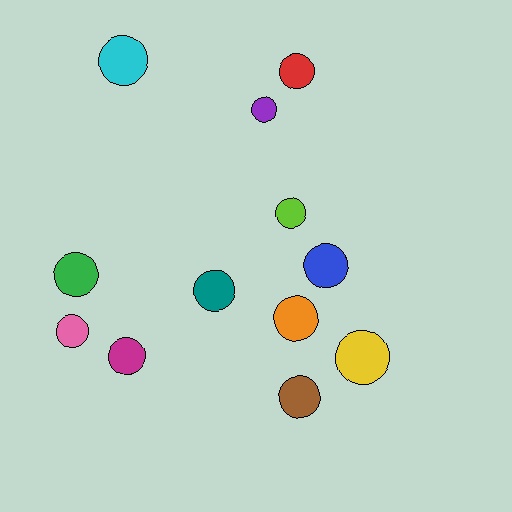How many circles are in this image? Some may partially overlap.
There are 12 circles.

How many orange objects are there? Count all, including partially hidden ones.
There is 1 orange object.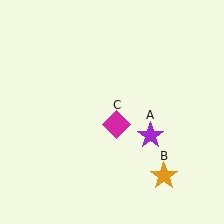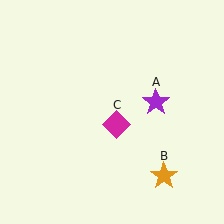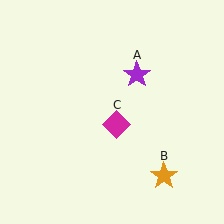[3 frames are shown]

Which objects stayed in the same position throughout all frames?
Orange star (object B) and magenta diamond (object C) remained stationary.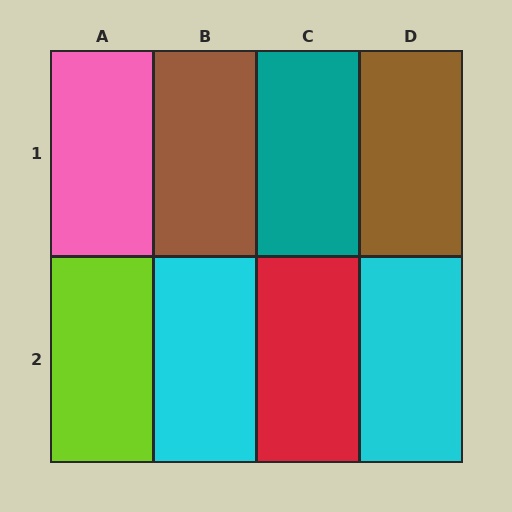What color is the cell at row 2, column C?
Red.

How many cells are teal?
1 cell is teal.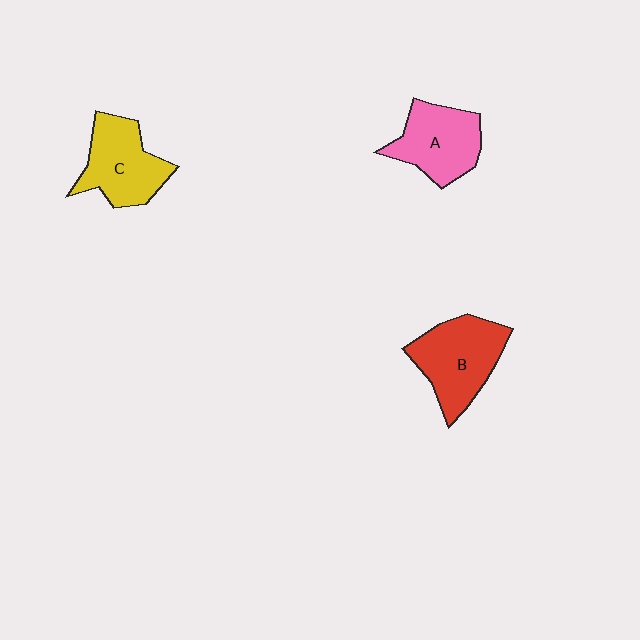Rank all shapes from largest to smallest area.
From largest to smallest: B (red), C (yellow), A (pink).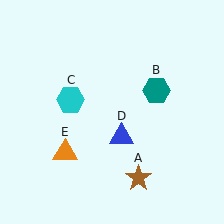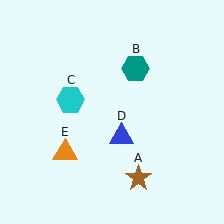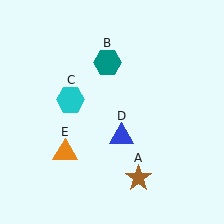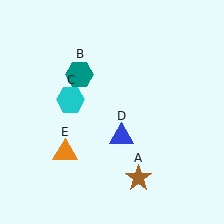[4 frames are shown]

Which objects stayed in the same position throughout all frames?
Brown star (object A) and cyan hexagon (object C) and blue triangle (object D) and orange triangle (object E) remained stationary.